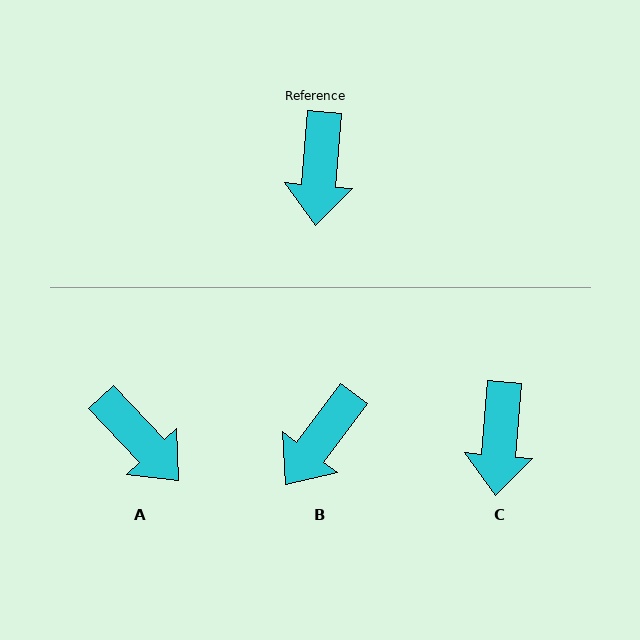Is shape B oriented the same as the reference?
No, it is off by about 32 degrees.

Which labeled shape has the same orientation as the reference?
C.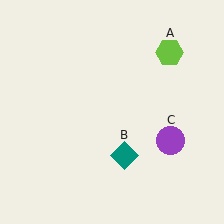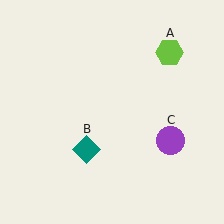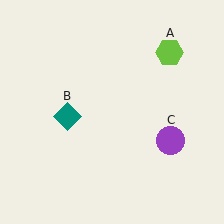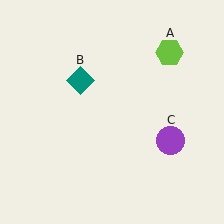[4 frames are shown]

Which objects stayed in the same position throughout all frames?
Lime hexagon (object A) and purple circle (object C) remained stationary.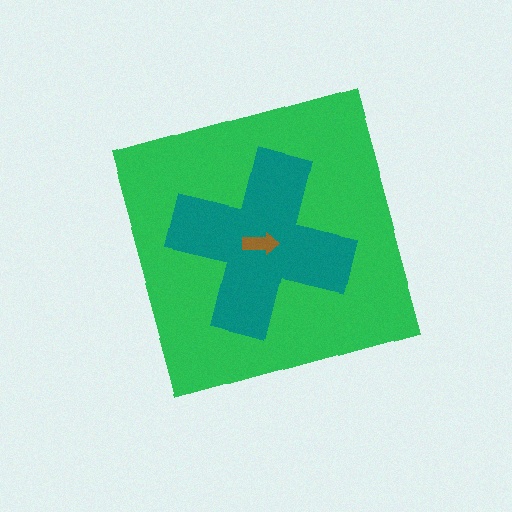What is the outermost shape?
The green diamond.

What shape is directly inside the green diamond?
The teal cross.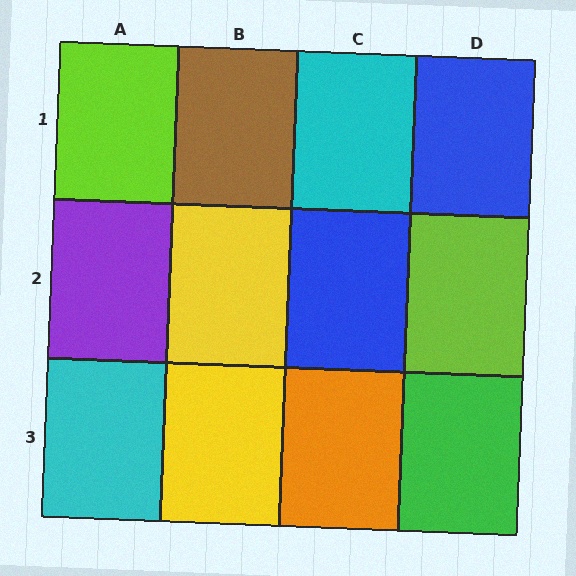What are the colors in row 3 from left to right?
Cyan, yellow, orange, green.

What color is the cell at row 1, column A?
Lime.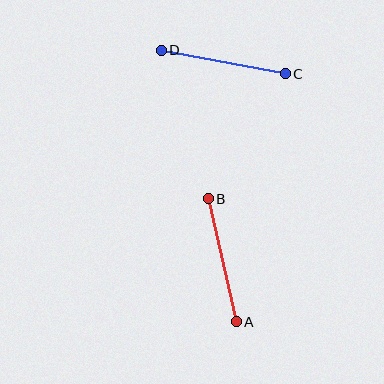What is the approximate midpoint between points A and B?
The midpoint is at approximately (222, 260) pixels.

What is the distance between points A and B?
The distance is approximately 126 pixels.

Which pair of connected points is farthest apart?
Points C and D are farthest apart.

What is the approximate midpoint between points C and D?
The midpoint is at approximately (223, 62) pixels.